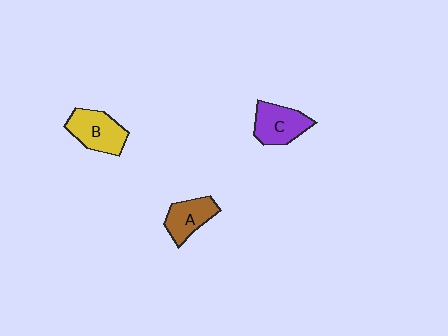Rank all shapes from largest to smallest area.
From largest to smallest: B (yellow), C (purple), A (brown).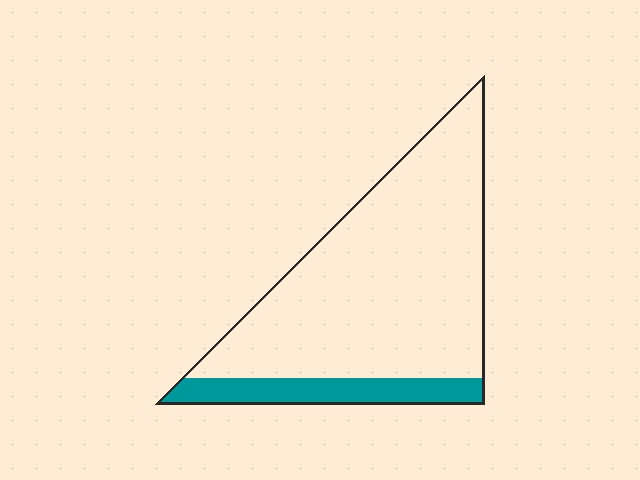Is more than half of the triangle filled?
No.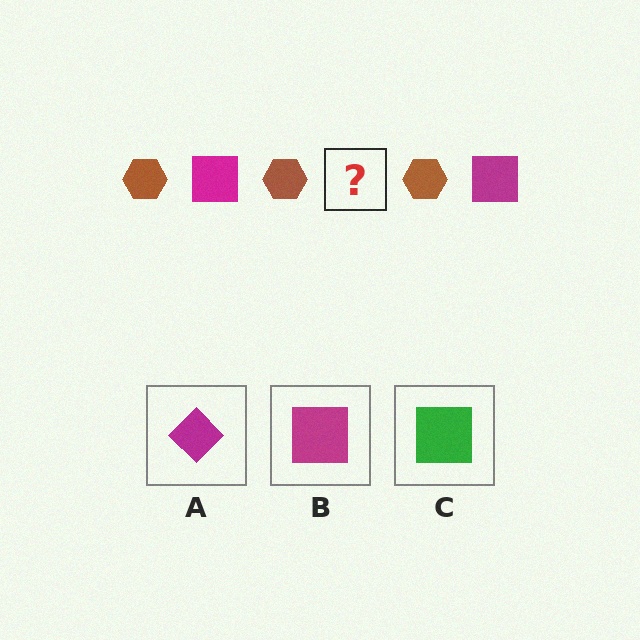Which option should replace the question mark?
Option B.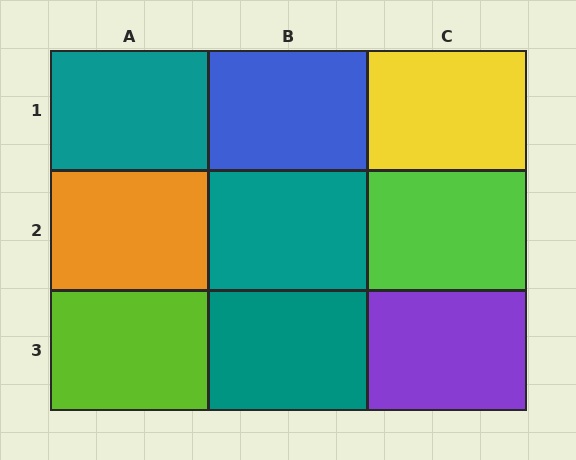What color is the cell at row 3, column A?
Lime.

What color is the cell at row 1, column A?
Teal.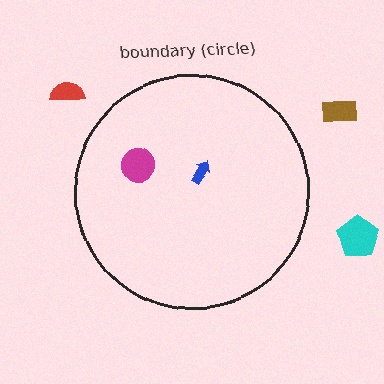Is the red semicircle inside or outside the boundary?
Outside.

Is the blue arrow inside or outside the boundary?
Inside.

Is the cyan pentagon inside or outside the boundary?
Outside.